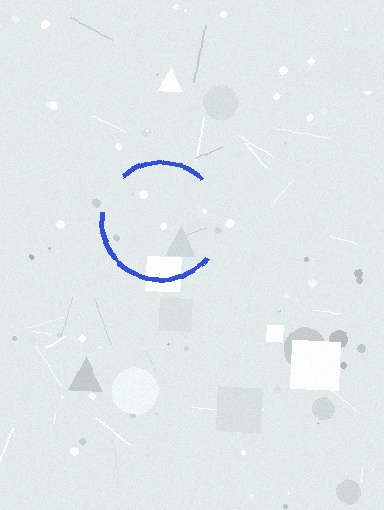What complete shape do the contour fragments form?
The contour fragments form a circle.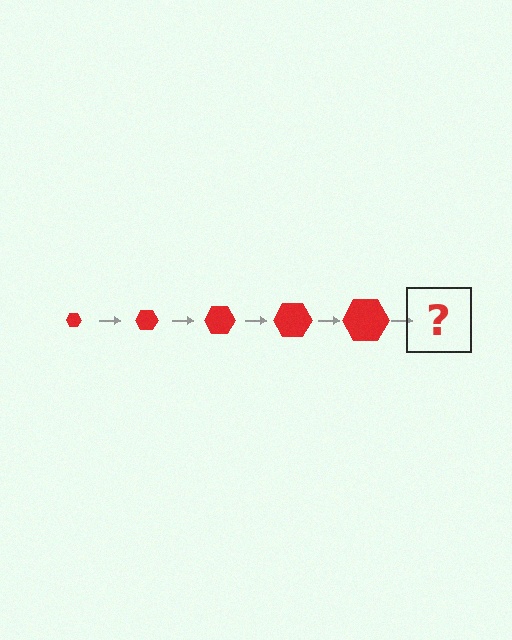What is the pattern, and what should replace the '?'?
The pattern is that the hexagon gets progressively larger each step. The '?' should be a red hexagon, larger than the previous one.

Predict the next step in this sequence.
The next step is a red hexagon, larger than the previous one.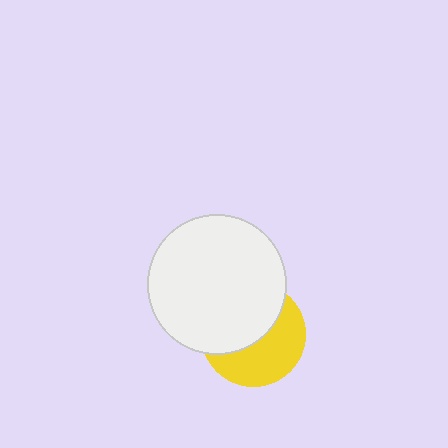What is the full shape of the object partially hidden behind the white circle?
The partially hidden object is a yellow circle.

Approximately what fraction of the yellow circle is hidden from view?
Roughly 52% of the yellow circle is hidden behind the white circle.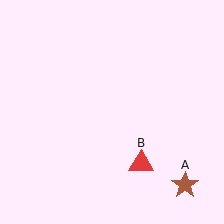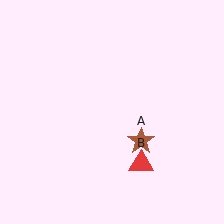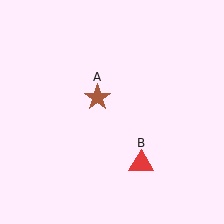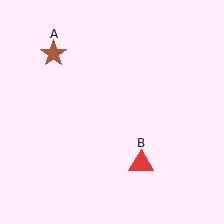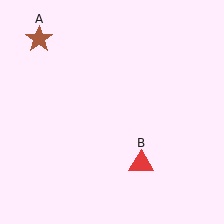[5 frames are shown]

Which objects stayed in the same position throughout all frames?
Red triangle (object B) remained stationary.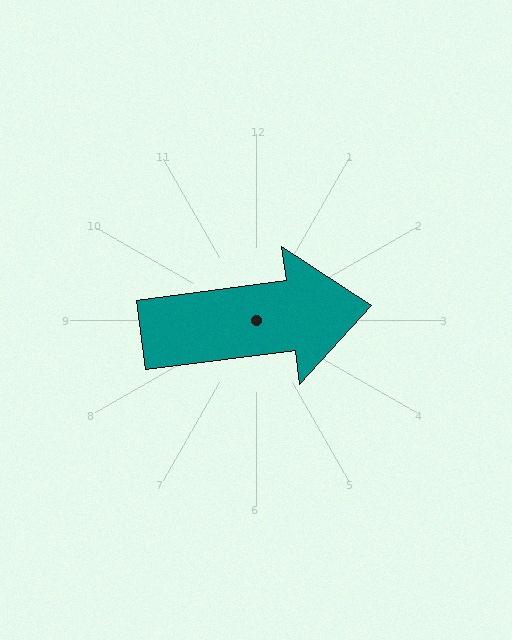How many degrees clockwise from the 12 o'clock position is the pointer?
Approximately 83 degrees.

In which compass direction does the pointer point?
East.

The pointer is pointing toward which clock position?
Roughly 3 o'clock.